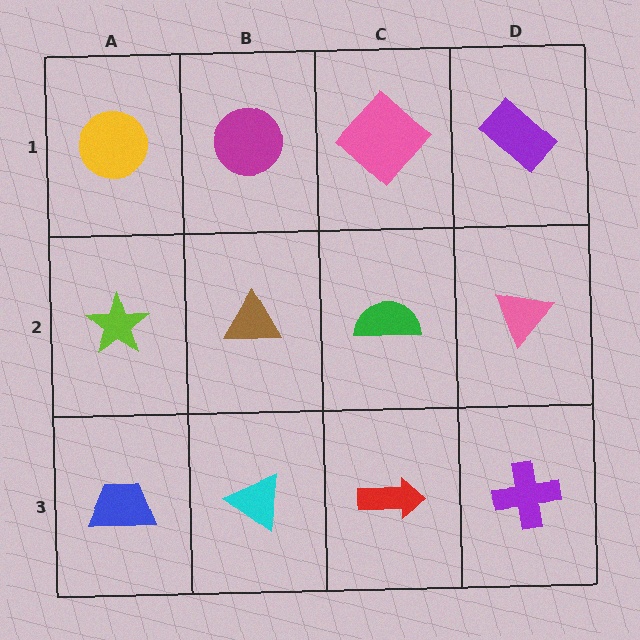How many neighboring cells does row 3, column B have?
3.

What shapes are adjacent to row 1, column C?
A green semicircle (row 2, column C), a magenta circle (row 1, column B), a purple rectangle (row 1, column D).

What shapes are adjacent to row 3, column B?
A brown triangle (row 2, column B), a blue trapezoid (row 3, column A), a red arrow (row 3, column C).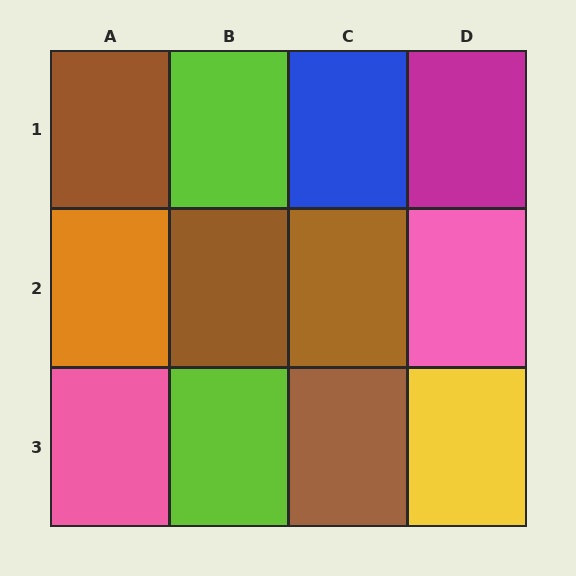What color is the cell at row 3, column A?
Pink.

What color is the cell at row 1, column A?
Brown.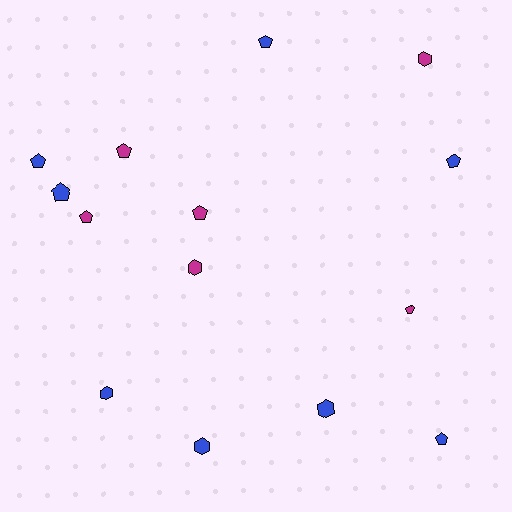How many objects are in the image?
There are 14 objects.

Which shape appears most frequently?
Pentagon, with 9 objects.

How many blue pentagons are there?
There are 5 blue pentagons.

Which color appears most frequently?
Blue, with 8 objects.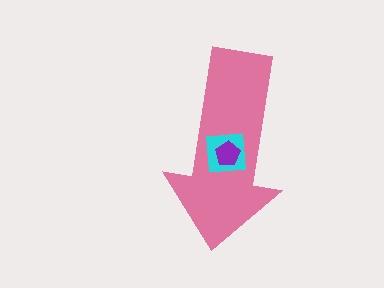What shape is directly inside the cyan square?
The purple pentagon.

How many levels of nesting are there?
3.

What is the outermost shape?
The pink arrow.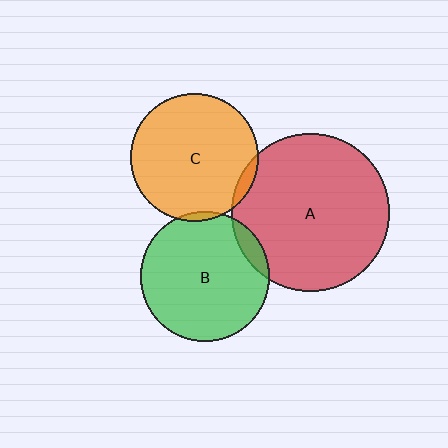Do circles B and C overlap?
Yes.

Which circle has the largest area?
Circle A (red).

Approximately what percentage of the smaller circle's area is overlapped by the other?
Approximately 5%.